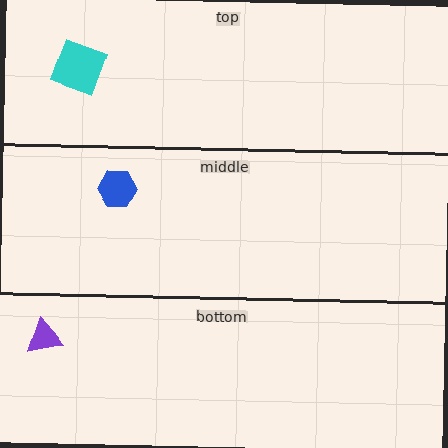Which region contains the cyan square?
The top region.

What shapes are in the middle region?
The blue hexagon.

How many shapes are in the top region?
1.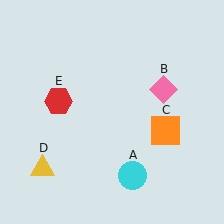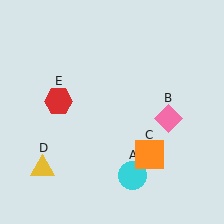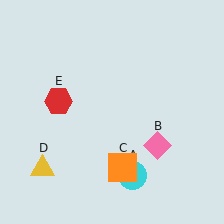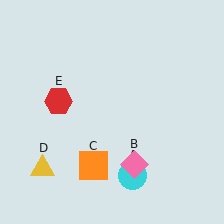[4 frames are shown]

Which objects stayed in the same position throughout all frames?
Cyan circle (object A) and yellow triangle (object D) and red hexagon (object E) remained stationary.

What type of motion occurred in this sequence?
The pink diamond (object B), orange square (object C) rotated clockwise around the center of the scene.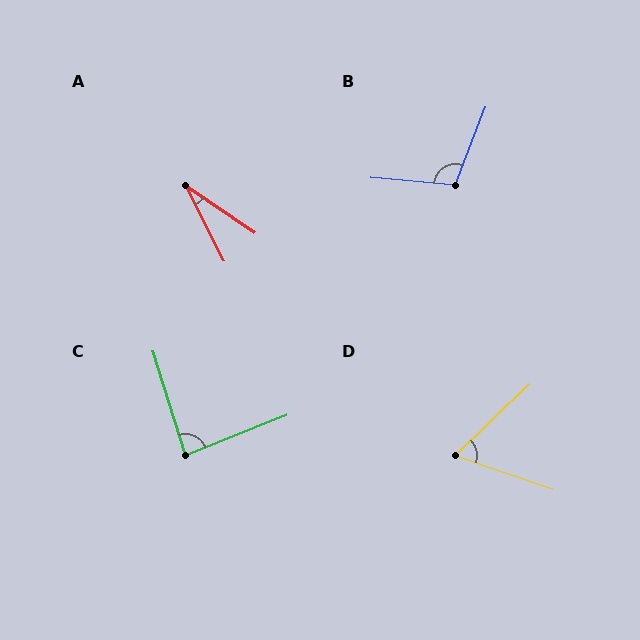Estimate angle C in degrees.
Approximately 86 degrees.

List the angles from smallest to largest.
A (28°), D (63°), C (86°), B (106°).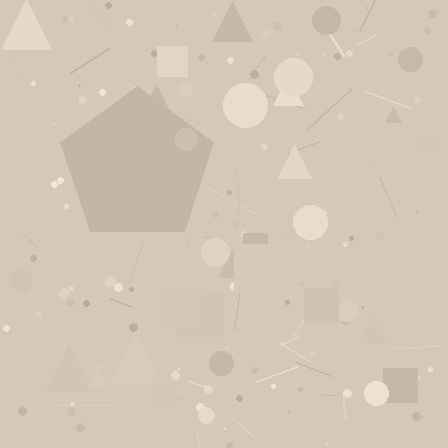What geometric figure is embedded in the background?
A pentagon is embedded in the background.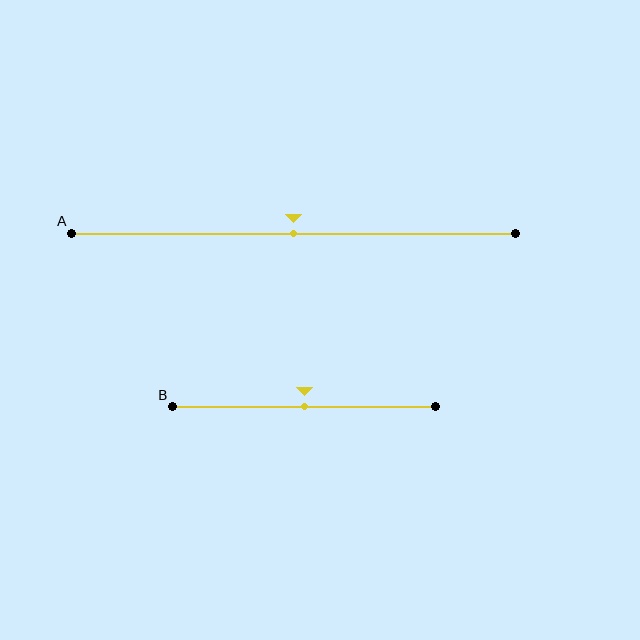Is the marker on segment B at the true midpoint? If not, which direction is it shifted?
Yes, the marker on segment B is at the true midpoint.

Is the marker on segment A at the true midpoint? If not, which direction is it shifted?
Yes, the marker on segment A is at the true midpoint.